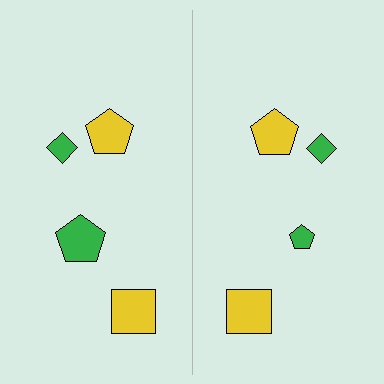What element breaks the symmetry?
The green pentagon on the right side has a different size than its mirror counterpart.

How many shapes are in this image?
There are 8 shapes in this image.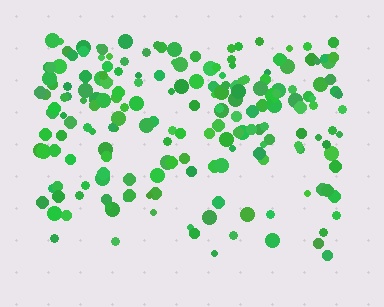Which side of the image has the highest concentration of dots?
The top.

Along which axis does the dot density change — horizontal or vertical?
Vertical.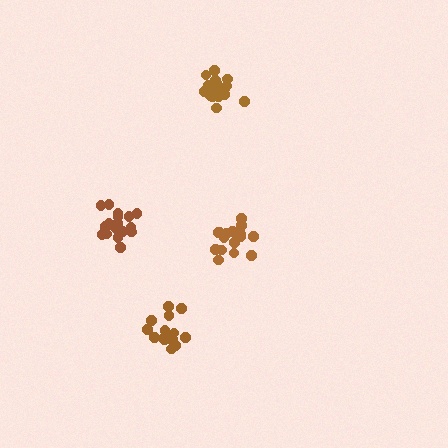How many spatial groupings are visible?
There are 4 spatial groupings.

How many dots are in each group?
Group 1: 20 dots, Group 2: 15 dots, Group 3: 17 dots, Group 4: 19 dots (71 total).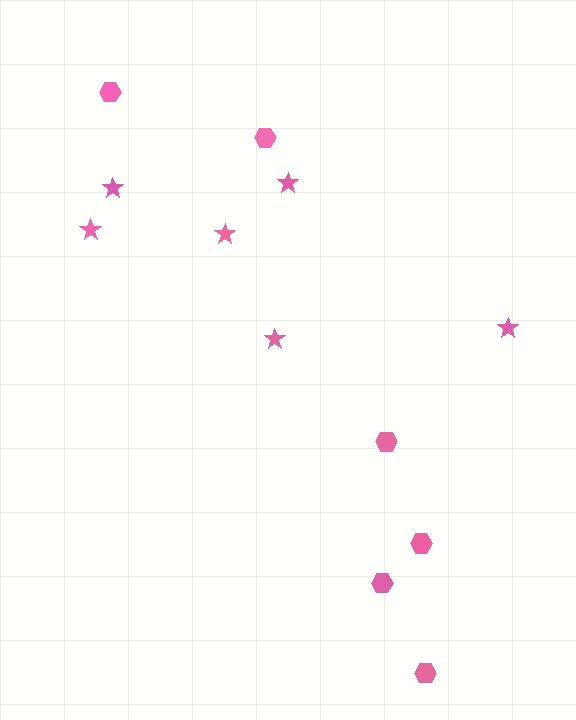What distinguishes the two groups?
There are 2 groups: one group of stars (6) and one group of hexagons (6).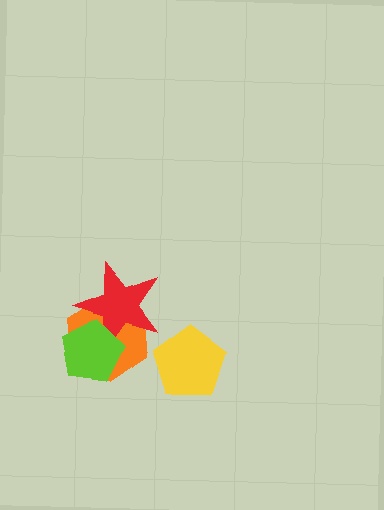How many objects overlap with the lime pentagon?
2 objects overlap with the lime pentagon.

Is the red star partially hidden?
Yes, it is partially covered by another shape.